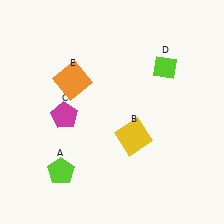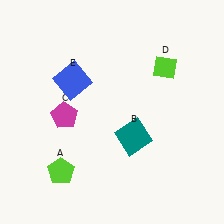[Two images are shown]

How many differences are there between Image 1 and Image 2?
There are 2 differences between the two images.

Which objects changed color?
B changed from yellow to teal. E changed from orange to blue.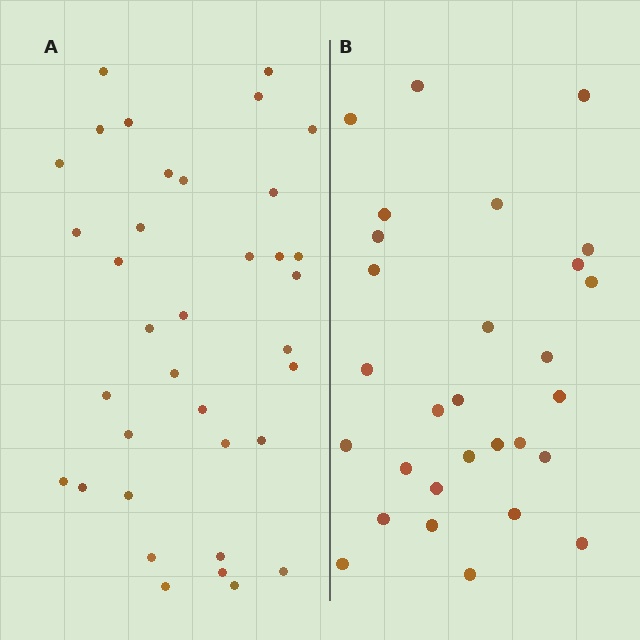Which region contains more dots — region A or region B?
Region A (the left region) has more dots.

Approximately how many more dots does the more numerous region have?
Region A has roughly 8 or so more dots than region B.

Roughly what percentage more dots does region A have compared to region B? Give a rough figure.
About 25% more.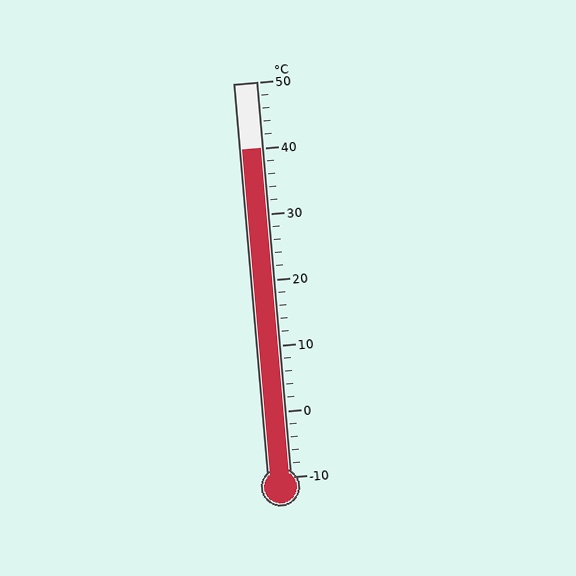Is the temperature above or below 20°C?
The temperature is above 20°C.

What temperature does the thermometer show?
The thermometer shows approximately 40°C.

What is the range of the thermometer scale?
The thermometer scale ranges from -10°C to 50°C.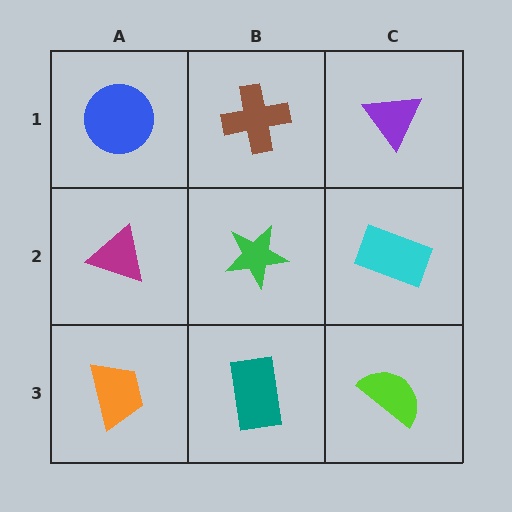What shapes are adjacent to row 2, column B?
A brown cross (row 1, column B), a teal rectangle (row 3, column B), a magenta triangle (row 2, column A), a cyan rectangle (row 2, column C).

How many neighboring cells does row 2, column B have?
4.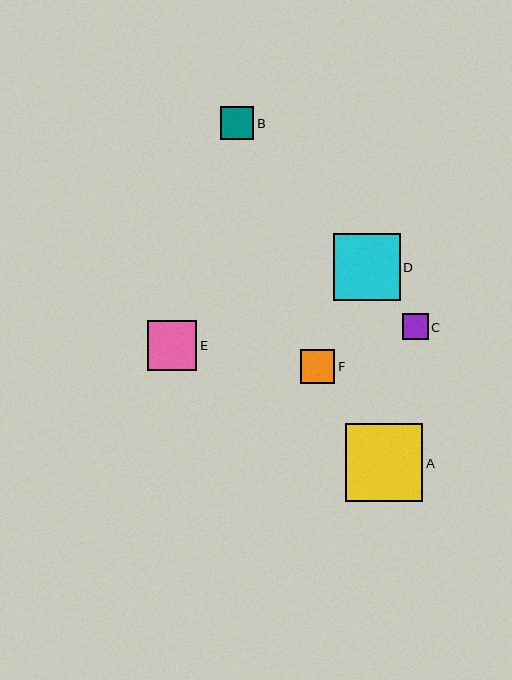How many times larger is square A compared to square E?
Square A is approximately 1.6 times the size of square E.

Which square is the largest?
Square A is the largest with a size of approximately 77 pixels.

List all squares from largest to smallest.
From largest to smallest: A, D, E, F, B, C.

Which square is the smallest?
Square C is the smallest with a size of approximately 26 pixels.